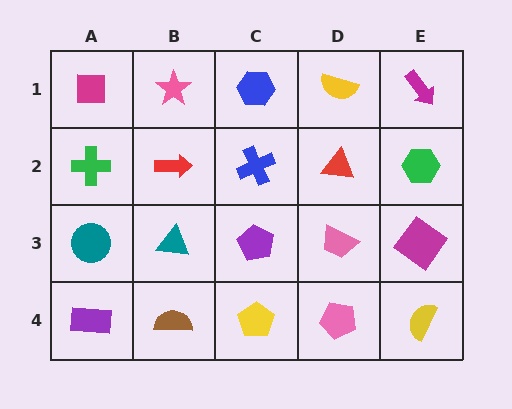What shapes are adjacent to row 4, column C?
A purple pentagon (row 3, column C), a brown semicircle (row 4, column B), a pink pentagon (row 4, column D).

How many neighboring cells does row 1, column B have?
3.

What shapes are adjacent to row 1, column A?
A green cross (row 2, column A), a pink star (row 1, column B).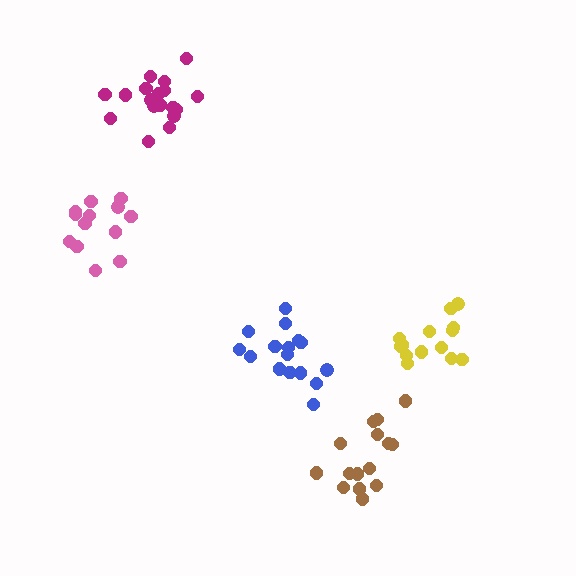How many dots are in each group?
Group 1: 19 dots, Group 2: 13 dots, Group 3: 16 dots, Group 4: 15 dots, Group 5: 14 dots (77 total).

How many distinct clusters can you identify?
There are 5 distinct clusters.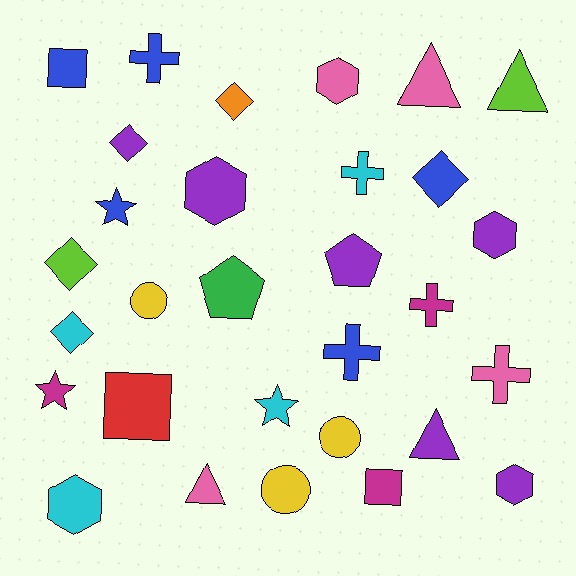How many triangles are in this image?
There are 4 triangles.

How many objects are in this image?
There are 30 objects.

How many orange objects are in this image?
There is 1 orange object.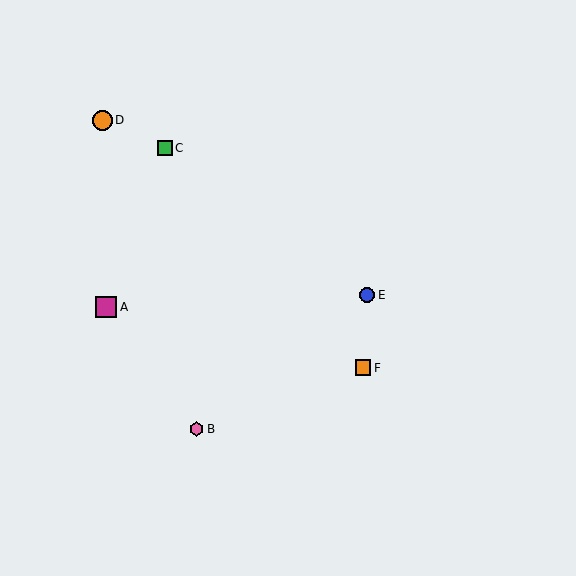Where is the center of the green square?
The center of the green square is at (165, 148).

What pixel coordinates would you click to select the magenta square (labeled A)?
Click at (106, 307) to select the magenta square A.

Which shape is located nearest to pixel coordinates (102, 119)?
The orange circle (labeled D) at (103, 120) is nearest to that location.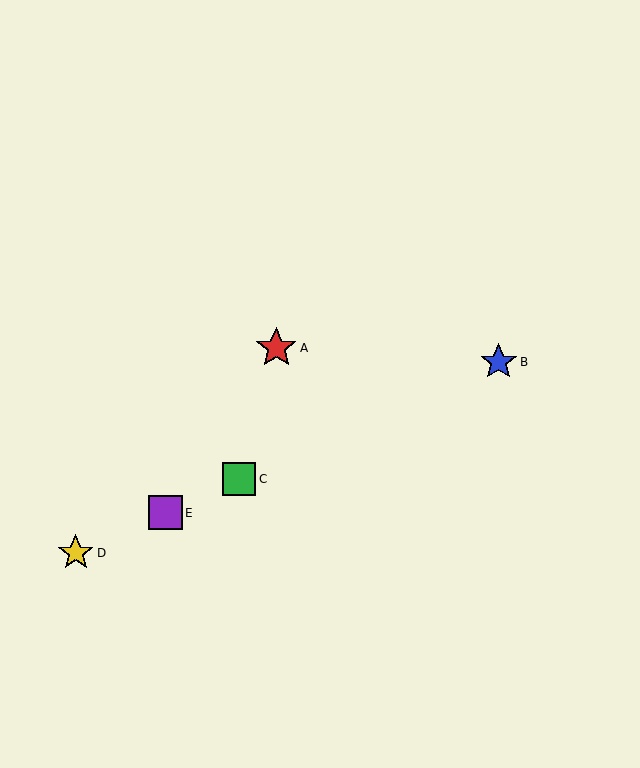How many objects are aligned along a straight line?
4 objects (B, C, D, E) are aligned along a straight line.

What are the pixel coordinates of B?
Object B is at (499, 362).